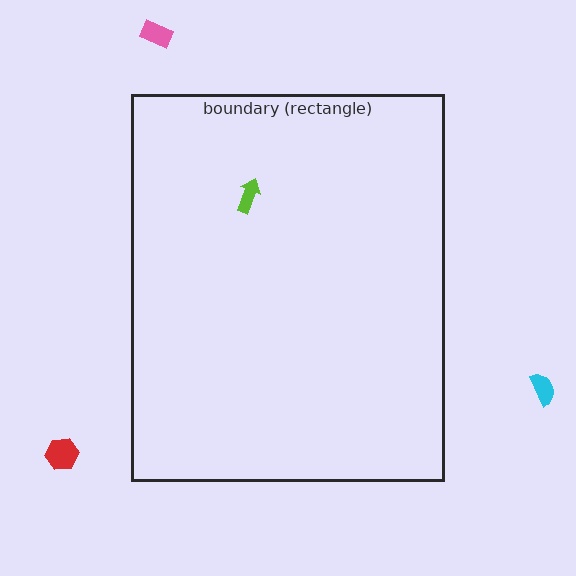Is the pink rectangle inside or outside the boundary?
Outside.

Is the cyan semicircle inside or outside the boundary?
Outside.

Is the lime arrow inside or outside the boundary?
Inside.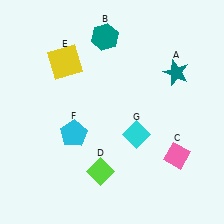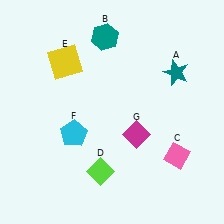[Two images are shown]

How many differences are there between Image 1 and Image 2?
There is 1 difference between the two images.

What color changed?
The diamond (G) changed from cyan in Image 1 to magenta in Image 2.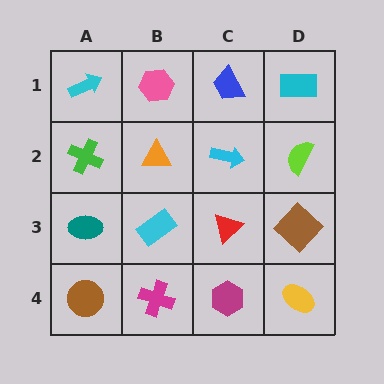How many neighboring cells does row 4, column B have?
3.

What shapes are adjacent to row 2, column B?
A pink hexagon (row 1, column B), a cyan rectangle (row 3, column B), a green cross (row 2, column A), a cyan arrow (row 2, column C).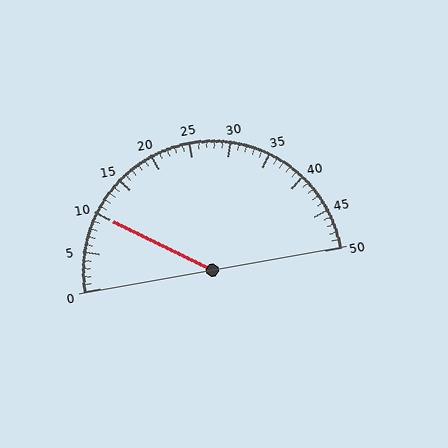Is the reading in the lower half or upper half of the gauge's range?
The reading is in the lower half of the range (0 to 50).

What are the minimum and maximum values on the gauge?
The gauge ranges from 0 to 50.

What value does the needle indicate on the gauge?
The needle indicates approximately 10.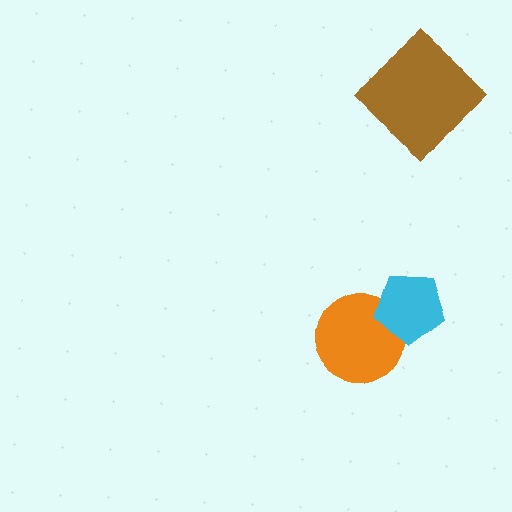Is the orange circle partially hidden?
Yes, it is partially covered by another shape.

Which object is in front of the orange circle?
The cyan pentagon is in front of the orange circle.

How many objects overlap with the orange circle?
1 object overlaps with the orange circle.